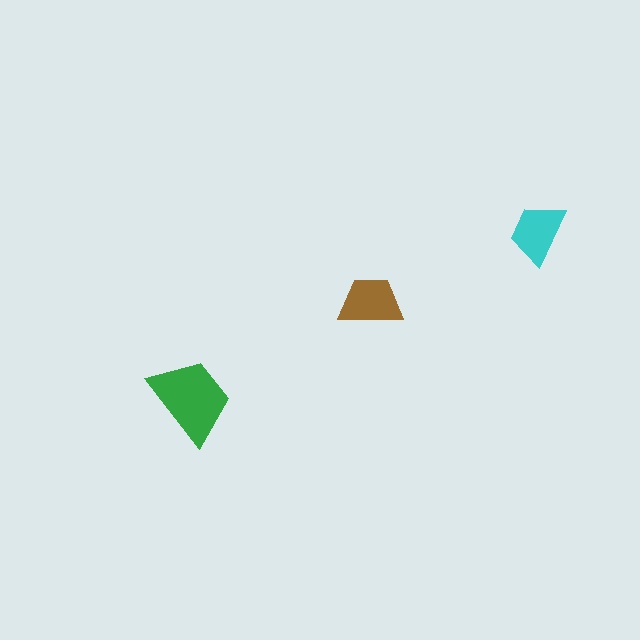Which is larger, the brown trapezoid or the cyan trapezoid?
The brown one.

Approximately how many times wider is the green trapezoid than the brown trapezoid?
About 1.5 times wider.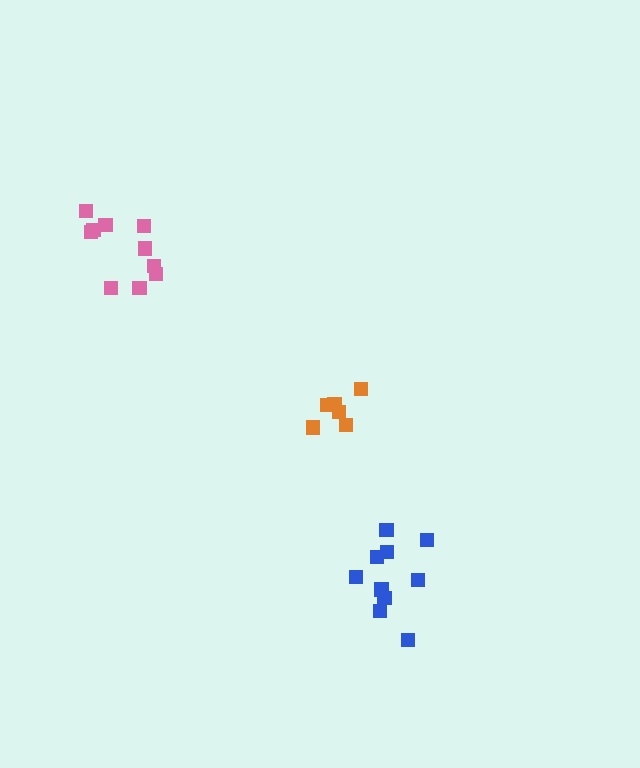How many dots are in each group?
Group 1: 6 dots, Group 2: 10 dots, Group 3: 10 dots (26 total).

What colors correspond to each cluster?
The clusters are colored: orange, pink, blue.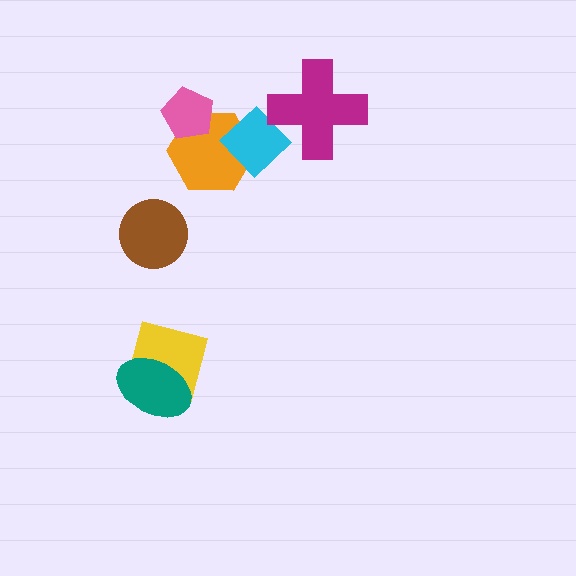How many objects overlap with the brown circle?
0 objects overlap with the brown circle.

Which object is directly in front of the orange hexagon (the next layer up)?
The cyan diamond is directly in front of the orange hexagon.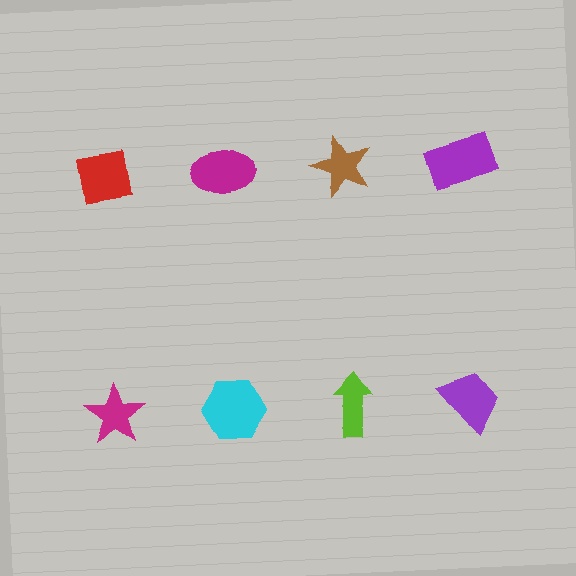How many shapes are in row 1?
4 shapes.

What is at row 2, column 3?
A lime arrow.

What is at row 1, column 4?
A purple rectangle.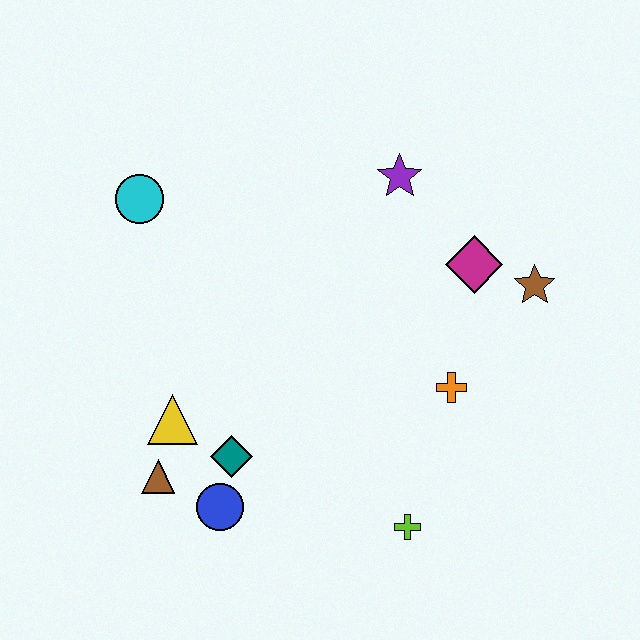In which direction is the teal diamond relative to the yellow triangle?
The teal diamond is to the right of the yellow triangle.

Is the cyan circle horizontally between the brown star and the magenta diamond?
No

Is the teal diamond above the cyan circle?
No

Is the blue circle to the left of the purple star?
Yes